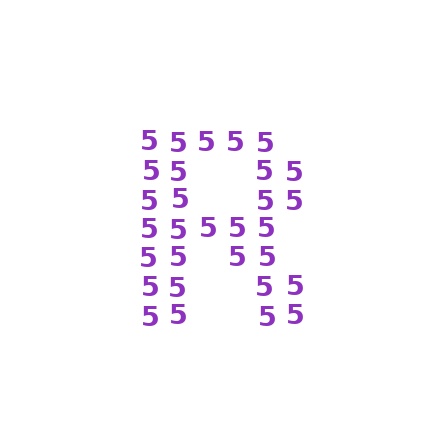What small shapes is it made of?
It is made of small digit 5's.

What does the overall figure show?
The overall figure shows the letter R.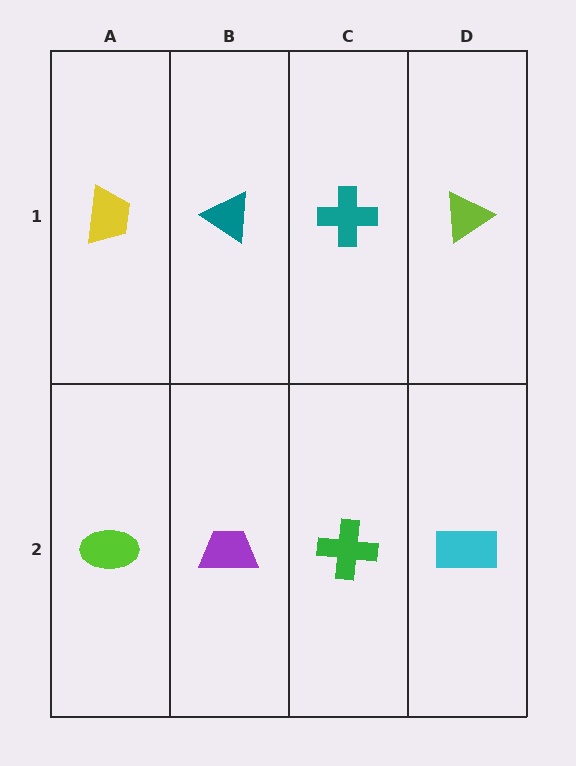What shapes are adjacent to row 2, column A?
A yellow trapezoid (row 1, column A), a purple trapezoid (row 2, column B).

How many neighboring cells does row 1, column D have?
2.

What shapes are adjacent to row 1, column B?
A purple trapezoid (row 2, column B), a yellow trapezoid (row 1, column A), a teal cross (row 1, column C).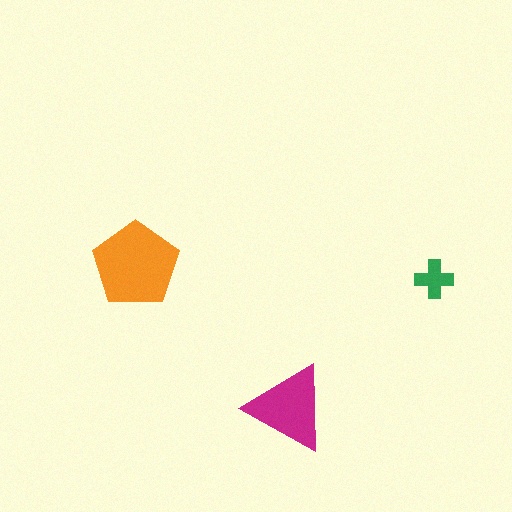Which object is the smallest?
The green cross.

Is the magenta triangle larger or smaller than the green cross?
Larger.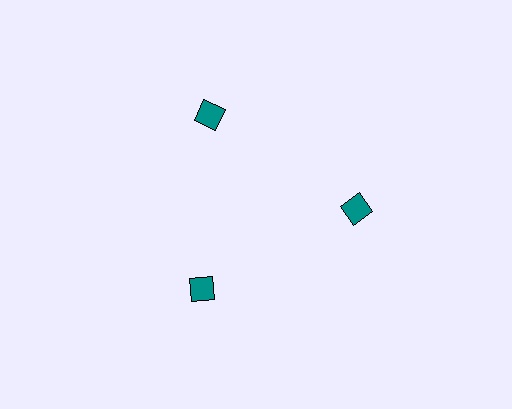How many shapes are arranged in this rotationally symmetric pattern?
There are 3 shapes, arranged in 3 groups of 1.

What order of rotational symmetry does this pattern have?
This pattern has 3-fold rotational symmetry.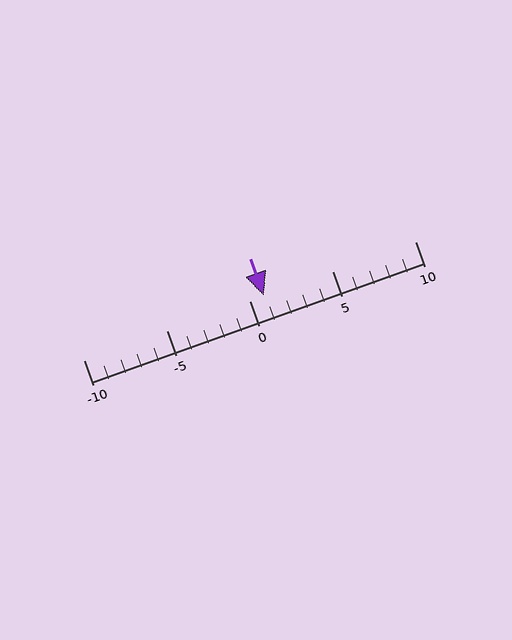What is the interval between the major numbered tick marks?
The major tick marks are spaced 5 units apart.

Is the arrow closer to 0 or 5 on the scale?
The arrow is closer to 0.